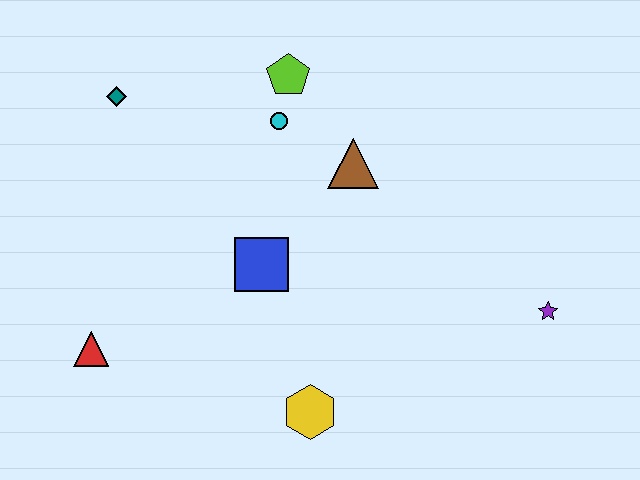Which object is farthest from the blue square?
The purple star is farthest from the blue square.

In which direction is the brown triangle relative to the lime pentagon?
The brown triangle is below the lime pentagon.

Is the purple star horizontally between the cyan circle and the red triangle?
No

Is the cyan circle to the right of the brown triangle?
No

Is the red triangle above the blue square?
No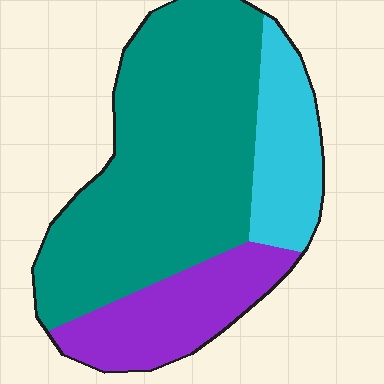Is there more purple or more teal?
Teal.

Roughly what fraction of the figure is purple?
Purple covers 21% of the figure.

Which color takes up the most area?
Teal, at roughly 60%.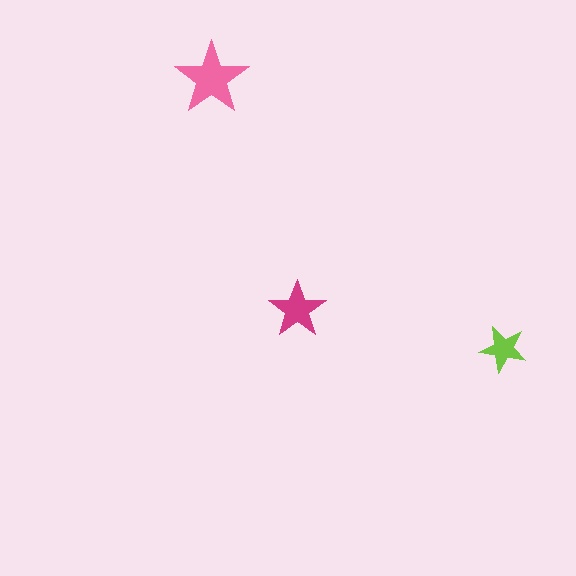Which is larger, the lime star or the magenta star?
The magenta one.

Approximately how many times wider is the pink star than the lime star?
About 1.5 times wider.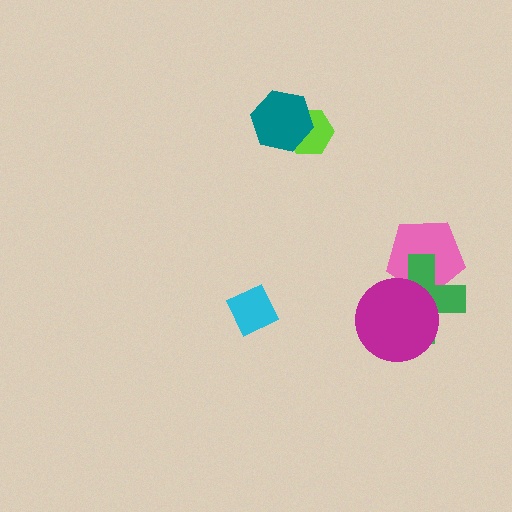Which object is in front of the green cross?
The magenta circle is in front of the green cross.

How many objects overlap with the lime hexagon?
1 object overlaps with the lime hexagon.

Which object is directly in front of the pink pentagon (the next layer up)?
The green cross is directly in front of the pink pentagon.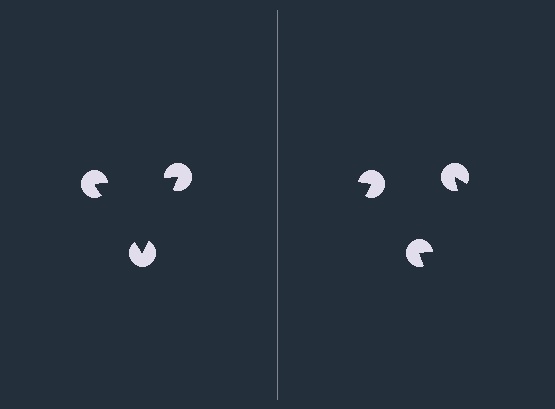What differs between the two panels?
The pac-man discs are positioned identically on both sides; only the wedge orientations differ. On the left they align to a triangle; on the right they are misaligned.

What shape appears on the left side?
An illusory triangle.